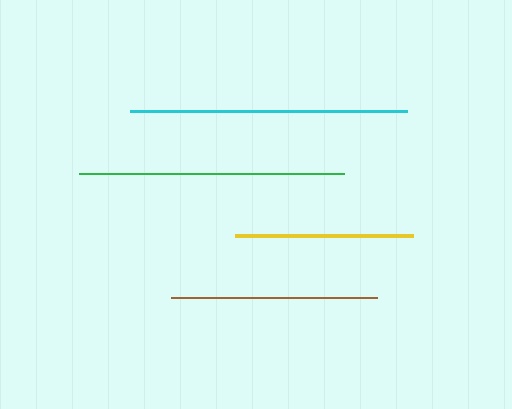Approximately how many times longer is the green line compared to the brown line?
The green line is approximately 1.3 times the length of the brown line.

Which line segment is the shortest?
The yellow line is the shortest at approximately 178 pixels.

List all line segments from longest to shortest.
From longest to shortest: cyan, green, brown, yellow.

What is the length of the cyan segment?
The cyan segment is approximately 277 pixels long.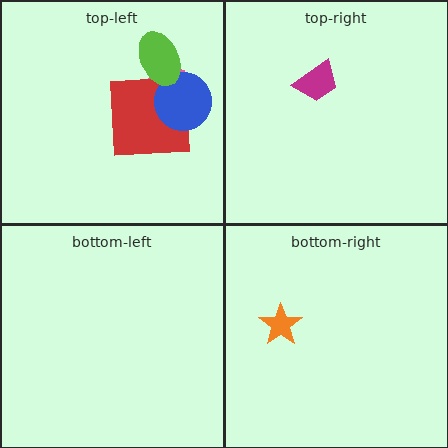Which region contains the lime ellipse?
The top-left region.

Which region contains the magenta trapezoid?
The top-right region.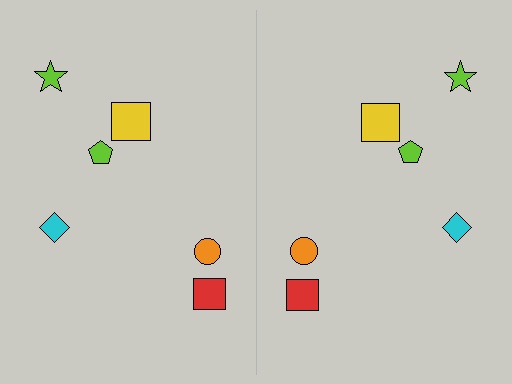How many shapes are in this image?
There are 12 shapes in this image.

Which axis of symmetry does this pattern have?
The pattern has a vertical axis of symmetry running through the center of the image.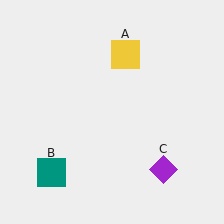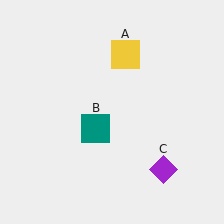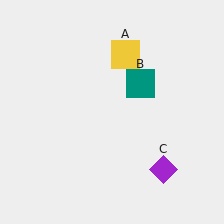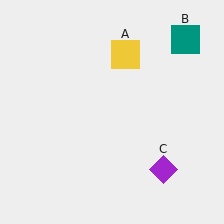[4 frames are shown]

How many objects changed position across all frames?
1 object changed position: teal square (object B).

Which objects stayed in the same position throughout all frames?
Yellow square (object A) and purple diamond (object C) remained stationary.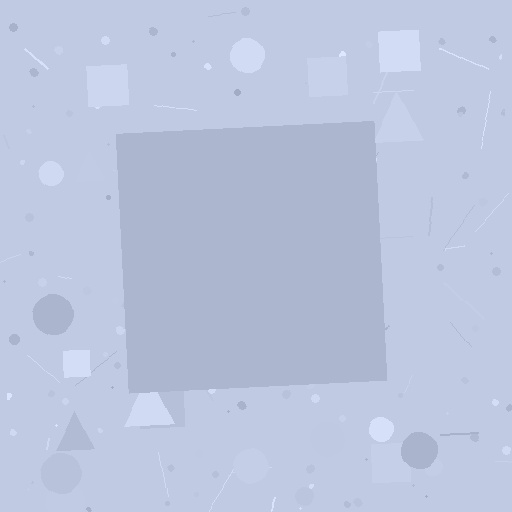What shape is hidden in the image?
A square is hidden in the image.